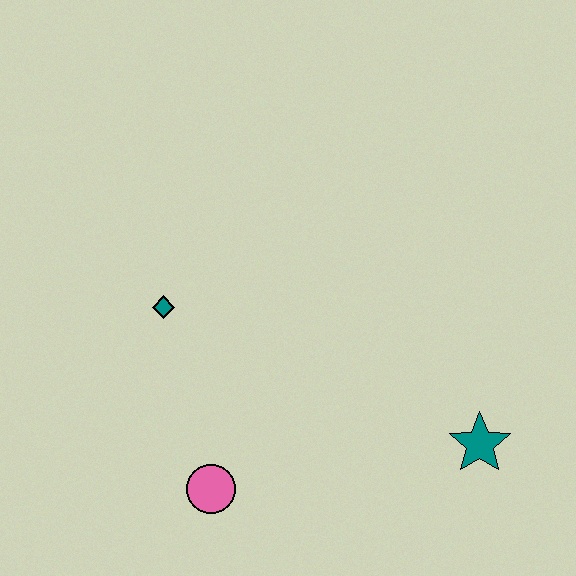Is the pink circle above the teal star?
No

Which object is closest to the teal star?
The pink circle is closest to the teal star.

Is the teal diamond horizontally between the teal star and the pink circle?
No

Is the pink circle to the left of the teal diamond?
No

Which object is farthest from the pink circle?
The teal star is farthest from the pink circle.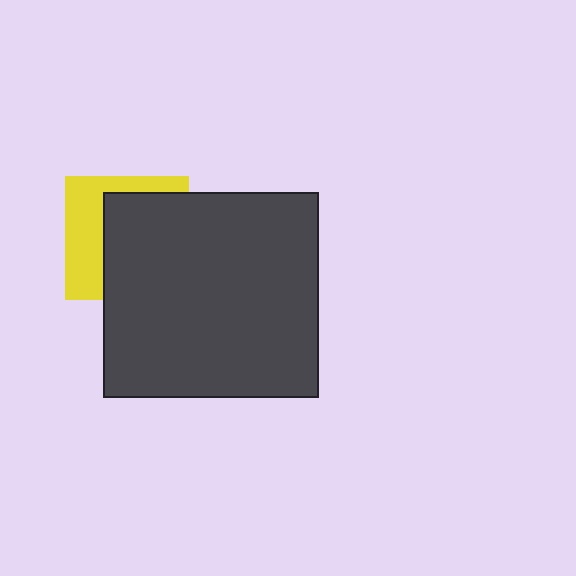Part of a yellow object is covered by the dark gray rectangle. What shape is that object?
It is a square.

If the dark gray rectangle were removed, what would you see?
You would see the complete yellow square.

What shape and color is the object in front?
The object in front is a dark gray rectangle.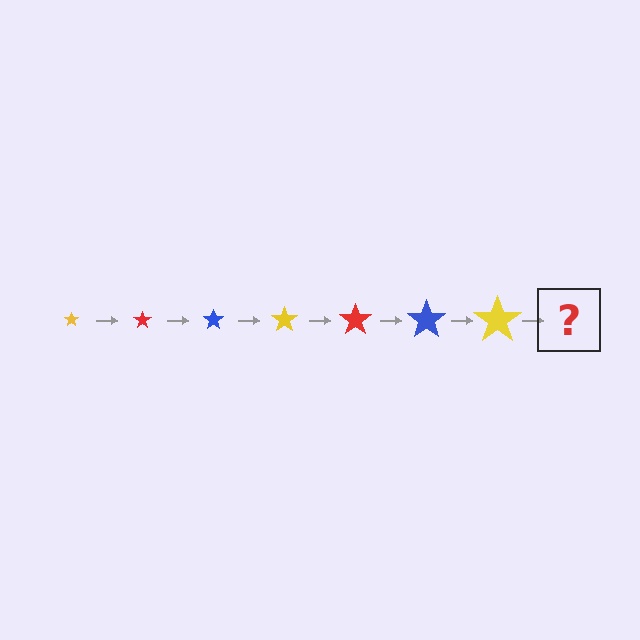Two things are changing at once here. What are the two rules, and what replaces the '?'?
The two rules are that the star grows larger each step and the color cycles through yellow, red, and blue. The '?' should be a red star, larger than the previous one.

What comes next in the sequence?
The next element should be a red star, larger than the previous one.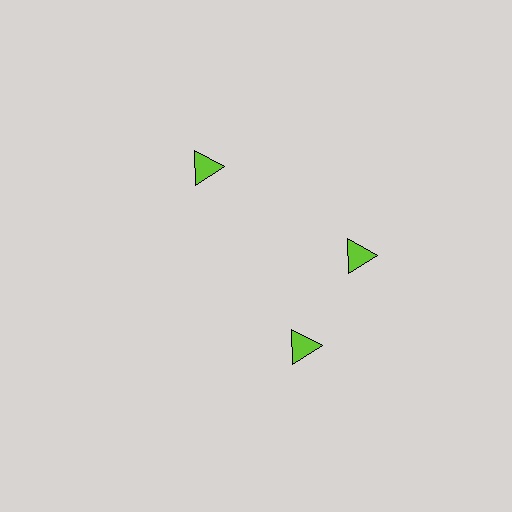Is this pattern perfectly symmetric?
No. The 3 lime triangles are arranged in a ring, but one element near the 7 o'clock position is rotated out of alignment along the ring, breaking the 3-fold rotational symmetry.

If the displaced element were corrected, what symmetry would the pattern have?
It would have 3-fold rotational symmetry — the pattern would map onto itself every 120 degrees.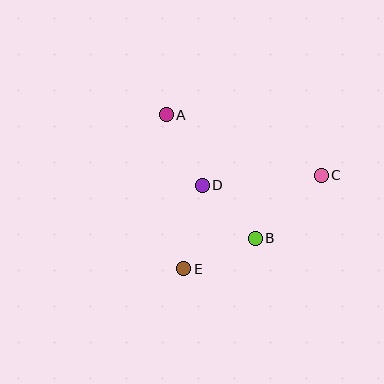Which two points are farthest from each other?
Points C and E are farthest from each other.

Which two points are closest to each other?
Points B and D are closest to each other.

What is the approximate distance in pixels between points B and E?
The distance between B and E is approximately 78 pixels.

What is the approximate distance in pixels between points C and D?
The distance between C and D is approximately 119 pixels.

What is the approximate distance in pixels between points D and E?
The distance between D and E is approximately 85 pixels.